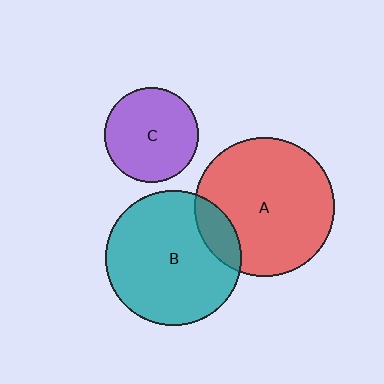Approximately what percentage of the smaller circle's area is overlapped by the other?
Approximately 15%.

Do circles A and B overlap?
Yes.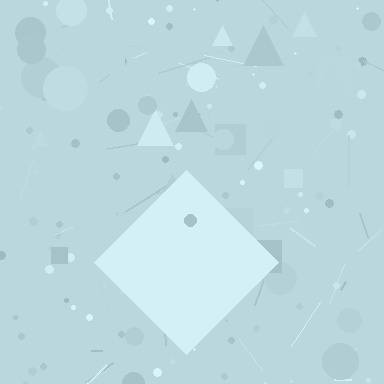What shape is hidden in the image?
A diamond is hidden in the image.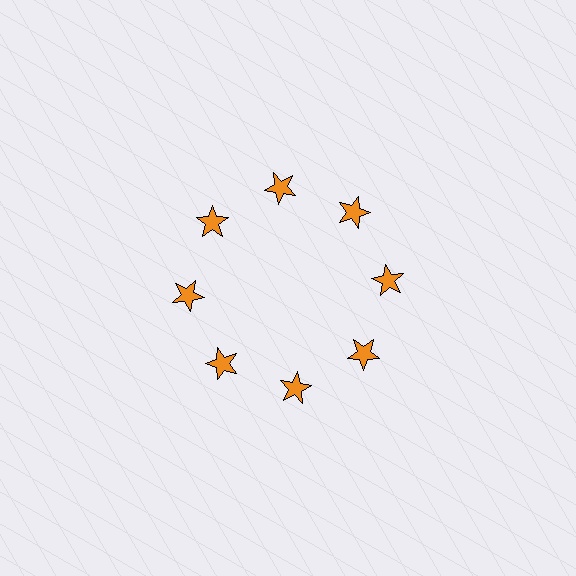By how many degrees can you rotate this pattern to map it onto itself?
The pattern maps onto itself every 45 degrees of rotation.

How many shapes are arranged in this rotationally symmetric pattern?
There are 8 shapes, arranged in 8 groups of 1.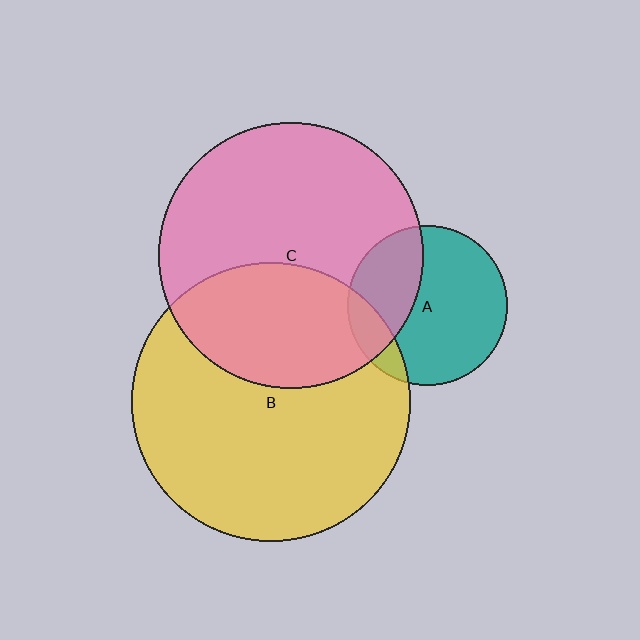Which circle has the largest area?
Circle B (yellow).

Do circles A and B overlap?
Yes.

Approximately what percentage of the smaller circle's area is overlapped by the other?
Approximately 15%.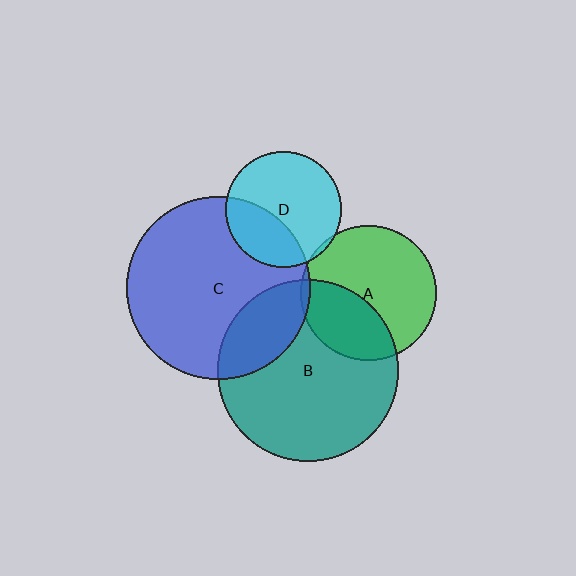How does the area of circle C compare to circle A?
Approximately 1.8 times.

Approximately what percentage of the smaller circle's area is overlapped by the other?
Approximately 5%.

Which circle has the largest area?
Circle C (blue).